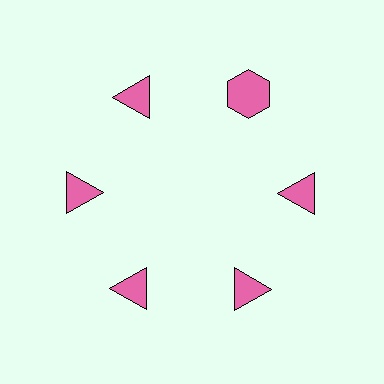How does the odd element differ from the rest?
It has a different shape: hexagon instead of triangle.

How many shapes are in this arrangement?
There are 6 shapes arranged in a ring pattern.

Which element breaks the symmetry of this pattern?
The pink hexagon at roughly the 1 o'clock position breaks the symmetry. All other shapes are pink triangles.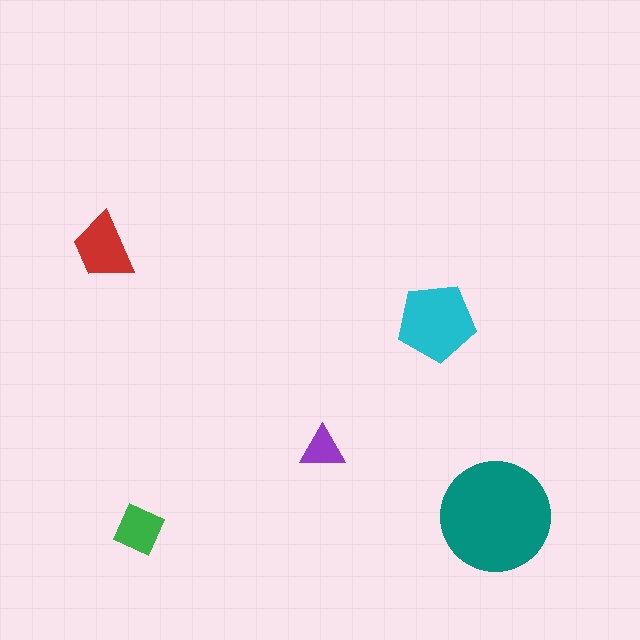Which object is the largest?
The teal circle.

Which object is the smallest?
The purple triangle.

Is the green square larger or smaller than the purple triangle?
Larger.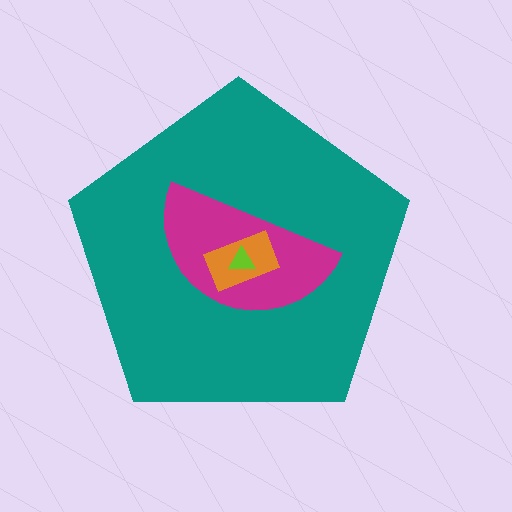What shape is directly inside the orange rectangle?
The lime triangle.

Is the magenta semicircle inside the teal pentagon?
Yes.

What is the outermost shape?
The teal pentagon.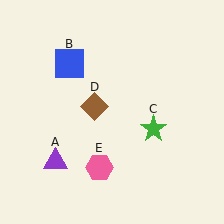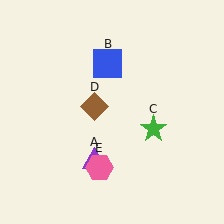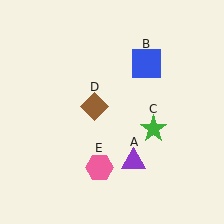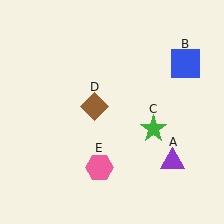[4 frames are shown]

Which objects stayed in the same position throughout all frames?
Green star (object C) and brown diamond (object D) and pink hexagon (object E) remained stationary.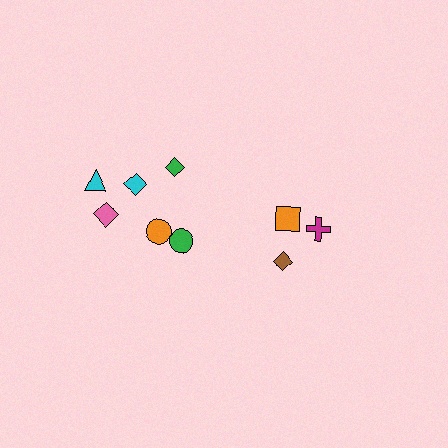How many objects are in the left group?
There are 6 objects.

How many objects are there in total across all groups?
There are 9 objects.